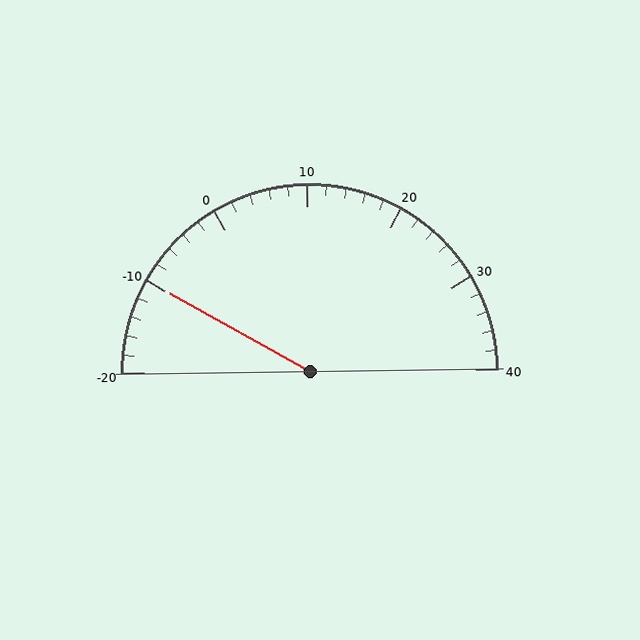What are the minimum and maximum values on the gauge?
The gauge ranges from -20 to 40.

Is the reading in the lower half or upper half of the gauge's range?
The reading is in the lower half of the range (-20 to 40).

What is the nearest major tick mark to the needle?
The nearest major tick mark is -10.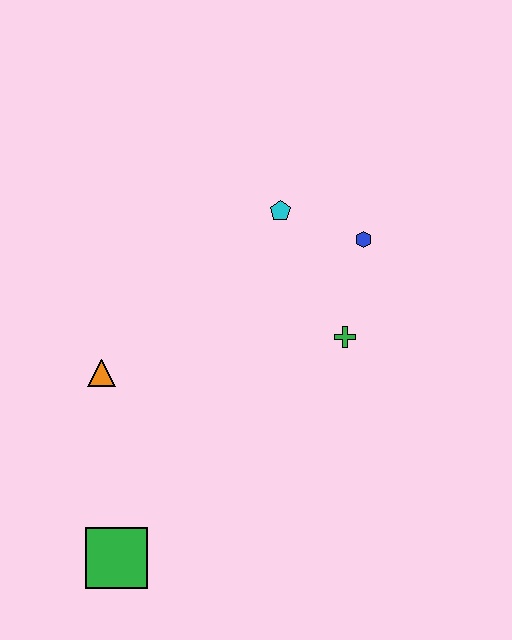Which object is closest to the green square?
The orange triangle is closest to the green square.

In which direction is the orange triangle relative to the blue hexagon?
The orange triangle is to the left of the blue hexagon.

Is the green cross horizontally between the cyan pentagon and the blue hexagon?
Yes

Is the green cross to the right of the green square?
Yes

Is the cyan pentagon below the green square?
No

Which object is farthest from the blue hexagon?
The green square is farthest from the blue hexagon.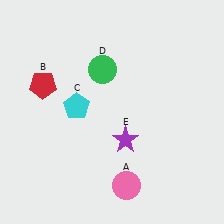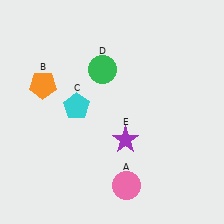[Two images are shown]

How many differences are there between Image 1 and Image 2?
There is 1 difference between the two images.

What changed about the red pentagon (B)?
In Image 1, B is red. In Image 2, it changed to orange.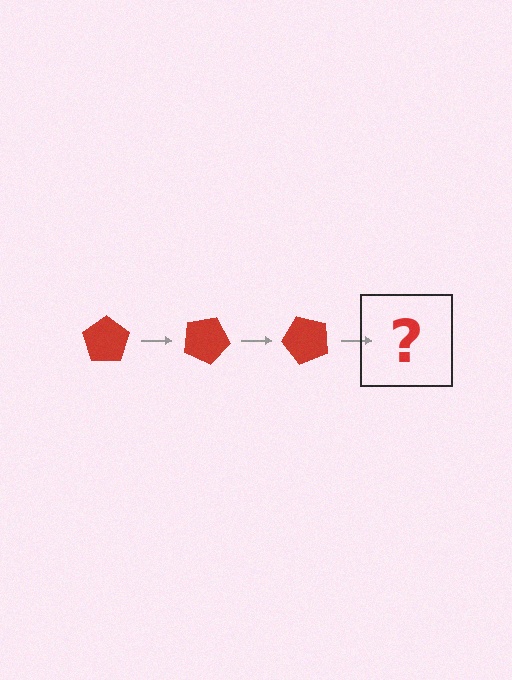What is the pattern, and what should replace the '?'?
The pattern is that the pentagon rotates 25 degrees each step. The '?' should be a red pentagon rotated 75 degrees.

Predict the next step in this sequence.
The next step is a red pentagon rotated 75 degrees.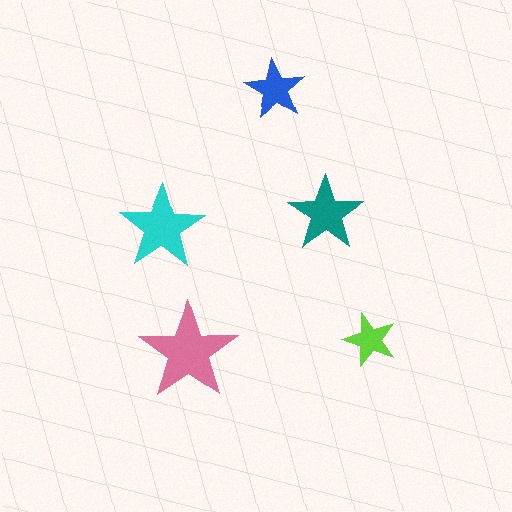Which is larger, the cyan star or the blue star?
The cyan one.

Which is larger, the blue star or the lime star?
The blue one.